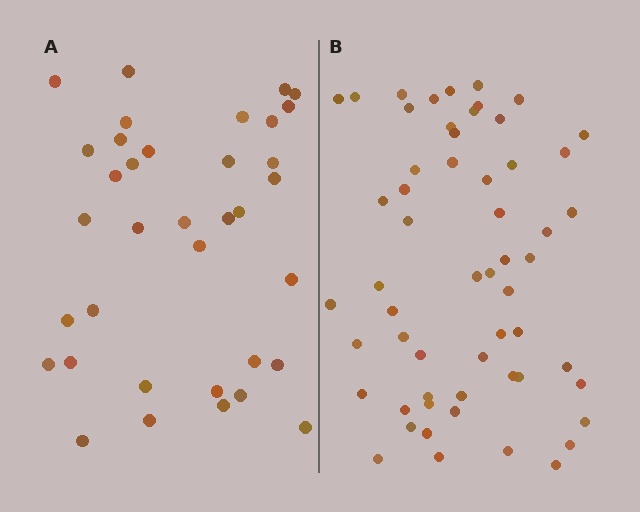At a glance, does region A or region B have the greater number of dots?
Region B (the right region) has more dots.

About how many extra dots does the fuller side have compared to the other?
Region B has approximately 20 more dots than region A.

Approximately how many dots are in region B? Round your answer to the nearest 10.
About 60 dots. (The exact count is 57, which rounds to 60.)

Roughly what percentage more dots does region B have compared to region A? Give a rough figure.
About 60% more.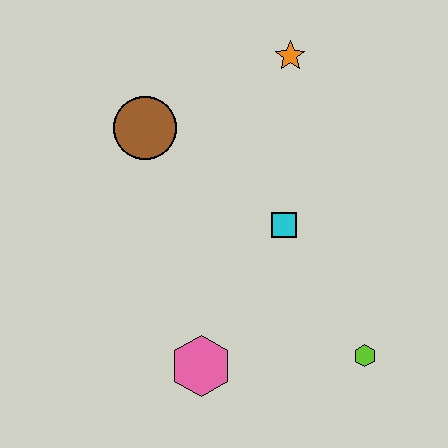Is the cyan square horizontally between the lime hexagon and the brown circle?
Yes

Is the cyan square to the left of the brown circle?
No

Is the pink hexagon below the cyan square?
Yes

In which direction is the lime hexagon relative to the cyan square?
The lime hexagon is below the cyan square.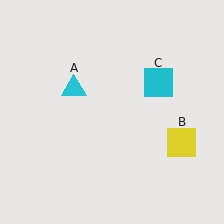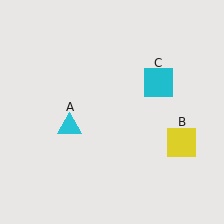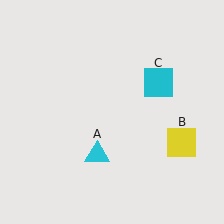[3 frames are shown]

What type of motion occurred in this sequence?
The cyan triangle (object A) rotated counterclockwise around the center of the scene.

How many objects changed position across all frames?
1 object changed position: cyan triangle (object A).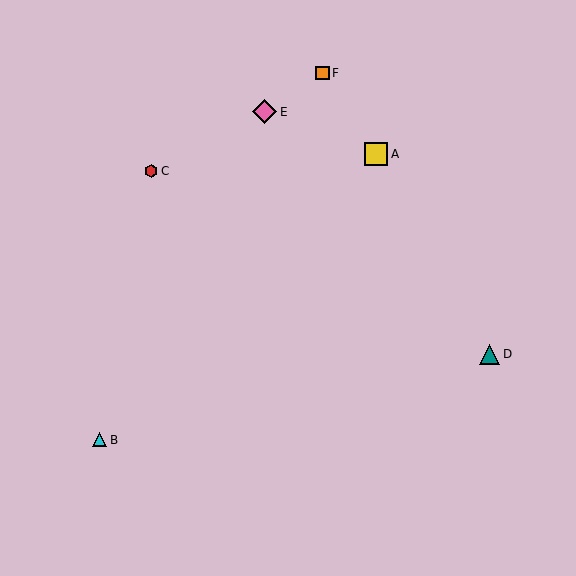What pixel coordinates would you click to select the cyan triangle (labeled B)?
Click at (100, 440) to select the cyan triangle B.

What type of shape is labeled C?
Shape C is a red hexagon.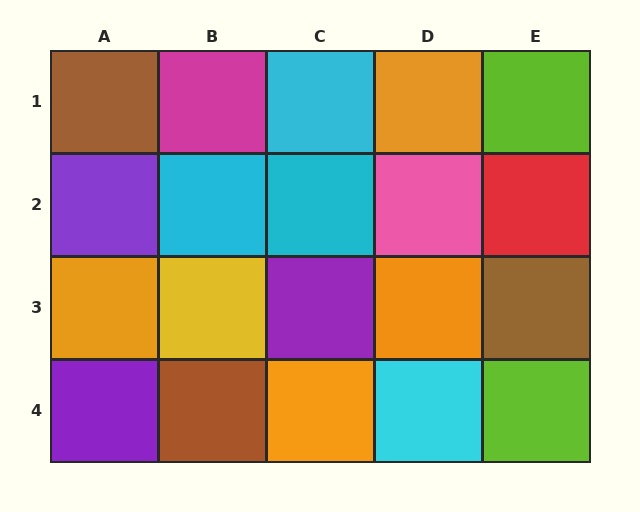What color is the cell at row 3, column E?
Brown.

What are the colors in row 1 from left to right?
Brown, magenta, cyan, orange, lime.